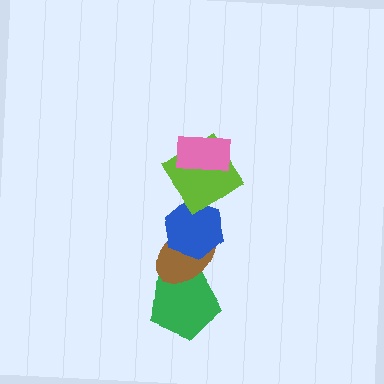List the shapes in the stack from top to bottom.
From top to bottom: the pink rectangle, the lime diamond, the blue hexagon, the brown ellipse, the green pentagon.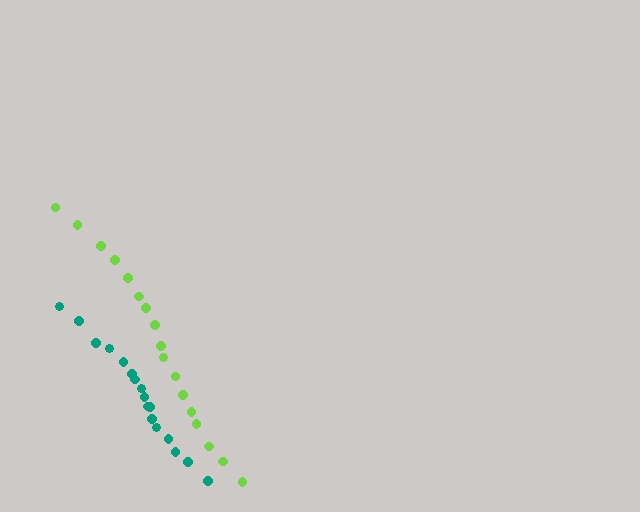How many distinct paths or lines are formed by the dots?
There are 2 distinct paths.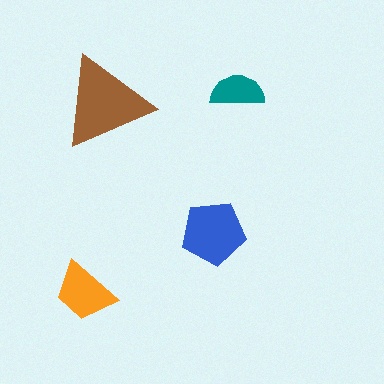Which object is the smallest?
The teal semicircle.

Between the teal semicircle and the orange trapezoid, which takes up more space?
The orange trapezoid.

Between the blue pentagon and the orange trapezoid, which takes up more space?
The blue pentagon.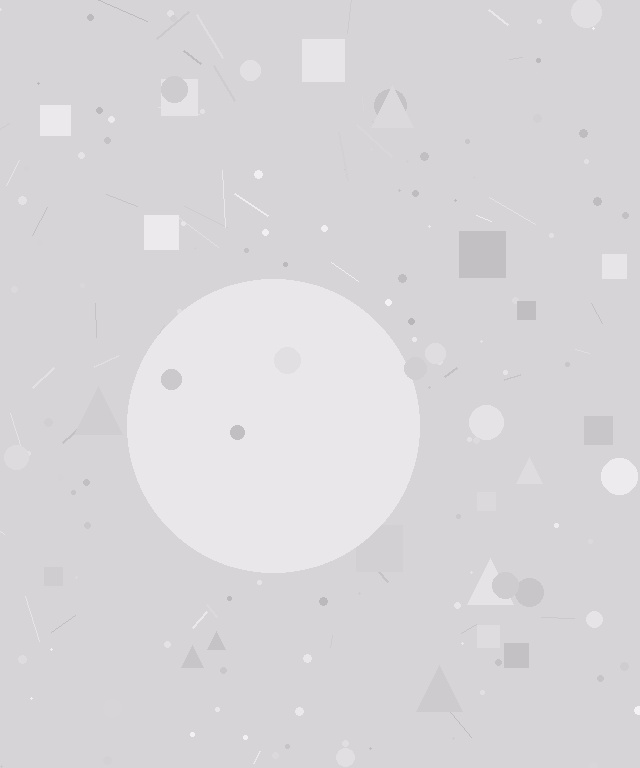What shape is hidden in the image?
A circle is hidden in the image.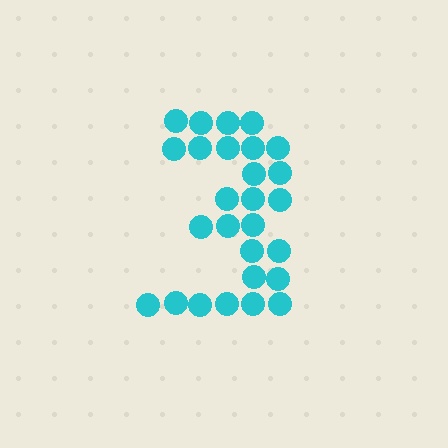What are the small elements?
The small elements are circles.